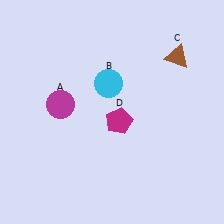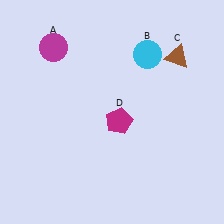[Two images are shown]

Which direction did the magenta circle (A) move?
The magenta circle (A) moved up.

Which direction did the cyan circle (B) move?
The cyan circle (B) moved right.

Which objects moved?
The objects that moved are: the magenta circle (A), the cyan circle (B).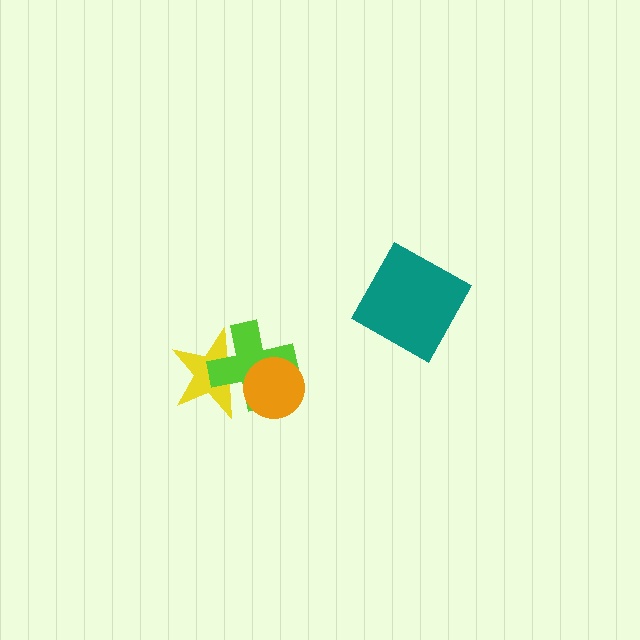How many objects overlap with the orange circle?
2 objects overlap with the orange circle.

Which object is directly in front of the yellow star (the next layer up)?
The lime cross is directly in front of the yellow star.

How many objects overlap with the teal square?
0 objects overlap with the teal square.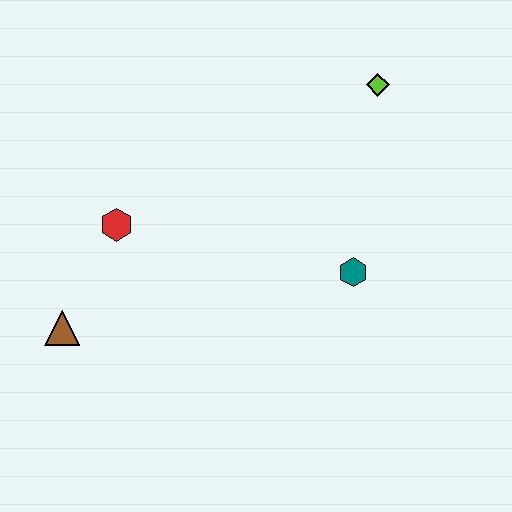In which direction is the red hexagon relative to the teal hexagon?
The red hexagon is to the left of the teal hexagon.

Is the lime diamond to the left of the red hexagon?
No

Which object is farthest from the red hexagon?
The lime diamond is farthest from the red hexagon.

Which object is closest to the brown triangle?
The red hexagon is closest to the brown triangle.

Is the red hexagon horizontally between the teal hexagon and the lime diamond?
No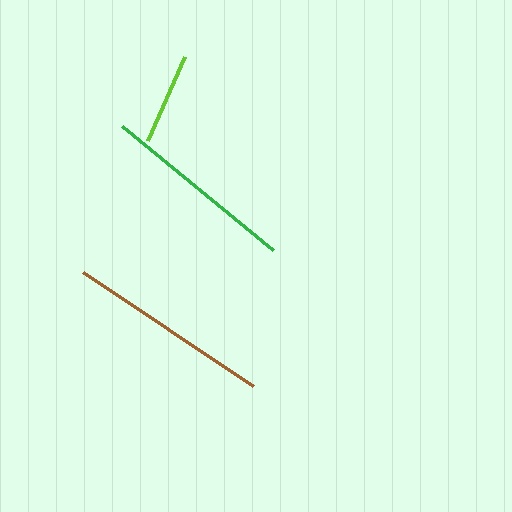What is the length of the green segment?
The green segment is approximately 195 pixels long.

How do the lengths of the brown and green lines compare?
The brown and green lines are approximately the same length.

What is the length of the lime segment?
The lime segment is approximately 92 pixels long.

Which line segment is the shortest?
The lime line is the shortest at approximately 92 pixels.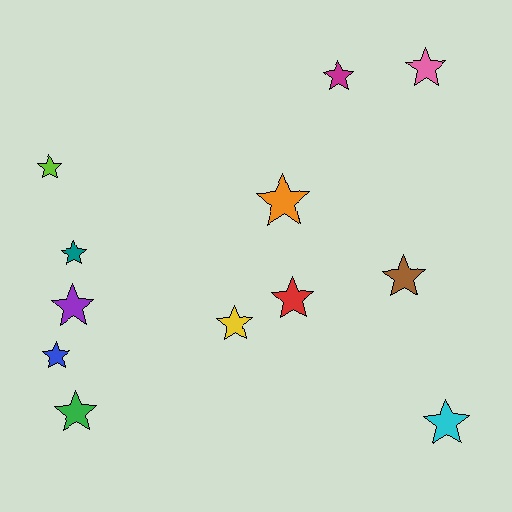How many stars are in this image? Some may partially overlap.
There are 12 stars.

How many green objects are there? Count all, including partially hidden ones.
There is 1 green object.